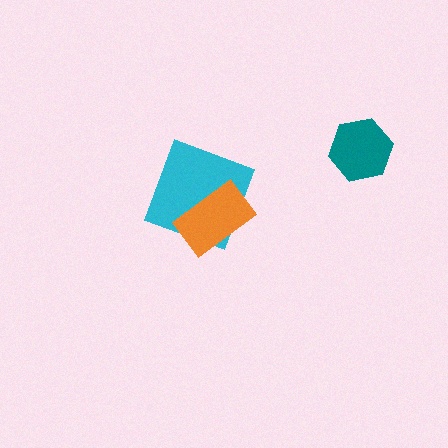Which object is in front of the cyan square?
The orange rectangle is in front of the cyan square.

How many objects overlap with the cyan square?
1 object overlaps with the cyan square.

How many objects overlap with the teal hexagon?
0 objects overlap with the teal hexagon.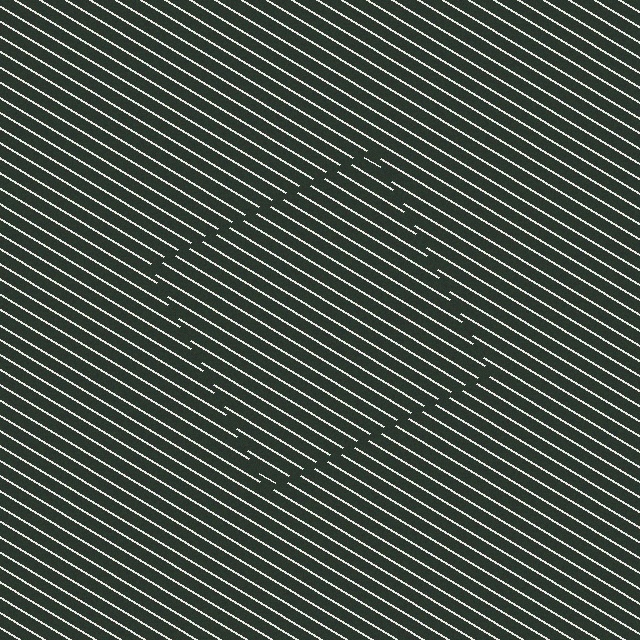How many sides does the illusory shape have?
4 sides — the line-ends trace a square.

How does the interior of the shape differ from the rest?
The interior of the shape contains the same grating, shifted by half a period — the contour is defined by the phase discontinuity where line-ends from the inner and outer gratings abut.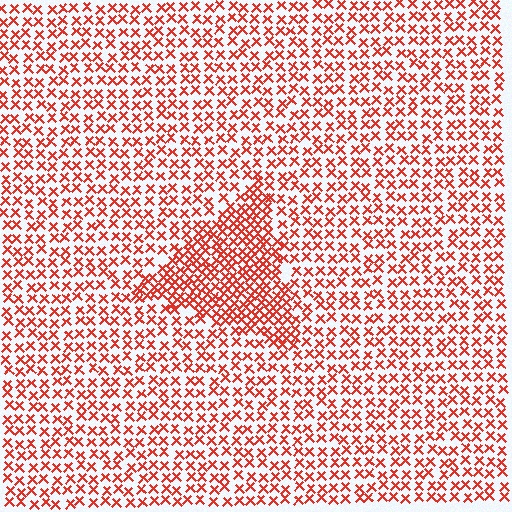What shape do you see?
I see a triangle.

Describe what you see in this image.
The image contains small red elements arranged at two different densities. A triangle-shaped region is visible where the elements are more densely packed than the surrounding area.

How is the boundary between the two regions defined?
The boundary is defined by a change in element density (approximately 1.9x ratio). All elements are the same color, size, and shape.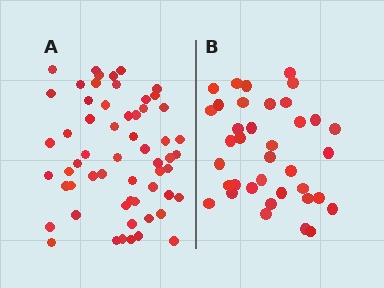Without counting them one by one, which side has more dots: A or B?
Region A (the left region) has more dots.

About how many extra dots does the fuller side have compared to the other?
Region A has approximately 20 more dots than region B.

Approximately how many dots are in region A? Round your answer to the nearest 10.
About 60 dots. (The exact count is 58, which rounds to 60.)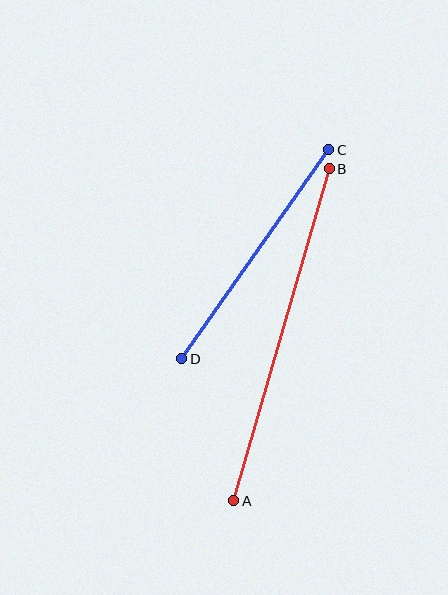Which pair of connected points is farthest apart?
Points A and B are farthest apart.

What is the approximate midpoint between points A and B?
The midpoint is at approximately (281, 335) pixels.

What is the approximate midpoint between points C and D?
The midpoint is at approximately (255, 254) pixels.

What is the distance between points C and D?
The distance is approximately 256 pixels.